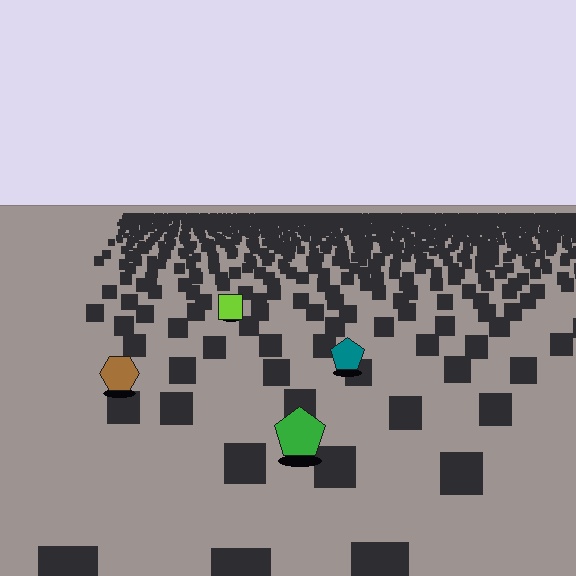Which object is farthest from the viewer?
The lime square is farthest from the viewer. It appears smaller and the ground texture around it is denser.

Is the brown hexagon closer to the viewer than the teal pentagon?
Yes. The brown hexagon is closer — you can tell from the texture gradient: the ground texture is coarser near it.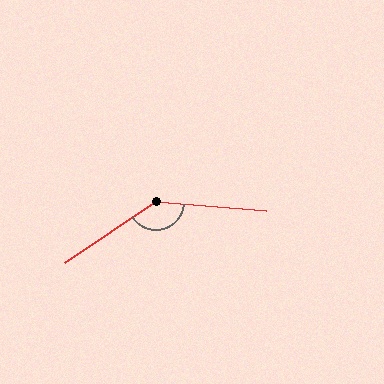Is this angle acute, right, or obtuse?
It is obtuse.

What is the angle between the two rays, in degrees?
Approximately 142 degrees.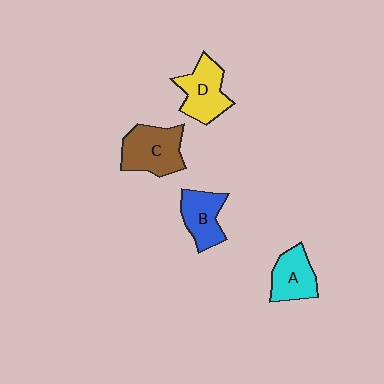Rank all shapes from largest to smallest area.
From largest to smallest: C (brown), D (yellow), B (blue), A (cyan).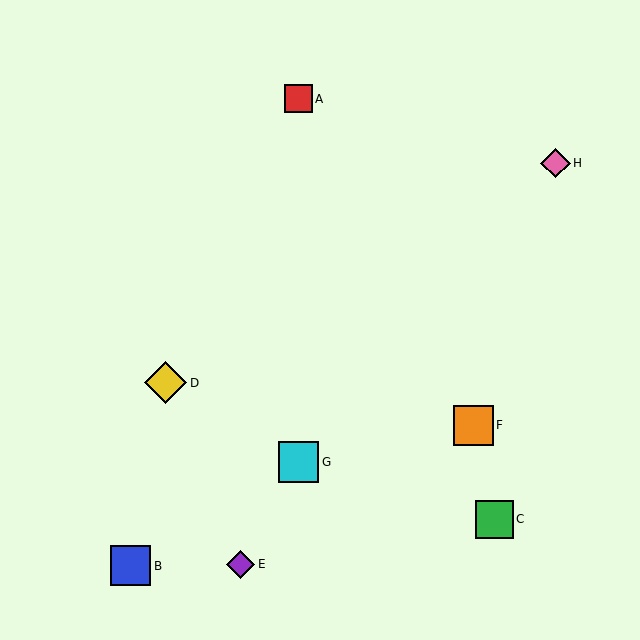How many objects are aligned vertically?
2 objects (A, G) are aligned vertically.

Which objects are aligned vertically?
Objects A, G are aligned vertically.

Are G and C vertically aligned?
No, G is at x≈298 and C is at x≈494.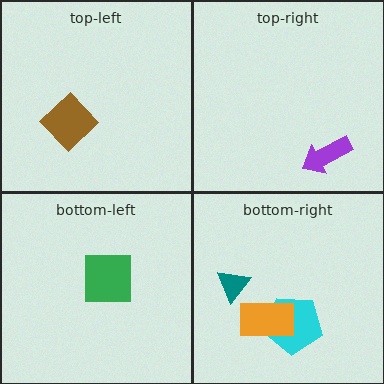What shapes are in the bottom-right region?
The teal triangle, the cyan pentagon, the orange rectangle.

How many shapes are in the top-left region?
1.